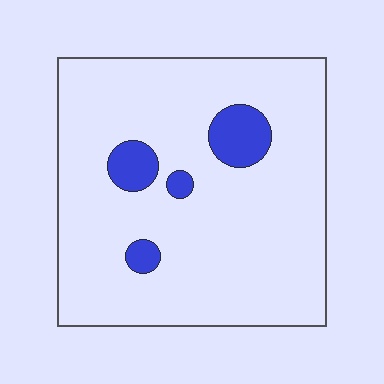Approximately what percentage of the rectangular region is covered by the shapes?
Approximately 10%.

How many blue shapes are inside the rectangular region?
4.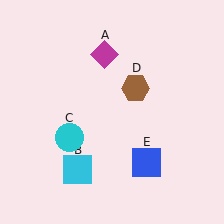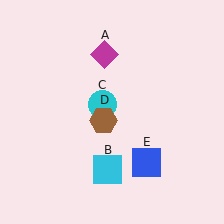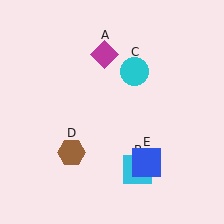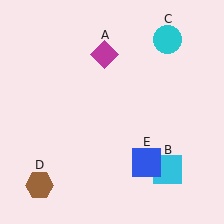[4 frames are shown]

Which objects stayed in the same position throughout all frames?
Magenta diamond (object A) and blue square (object E) remained stationary.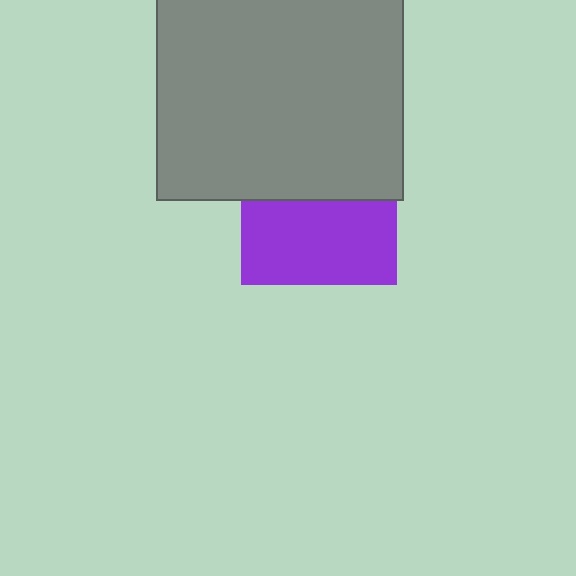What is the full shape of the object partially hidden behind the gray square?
The partially hidden object is a purple square.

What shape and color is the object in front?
The object in front is a gray square.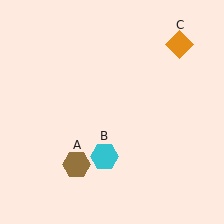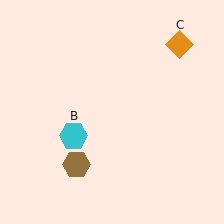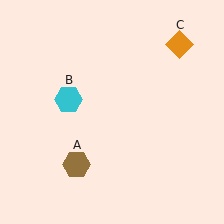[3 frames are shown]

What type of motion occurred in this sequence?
The cyan hexagon (object B) rotated clockwise around the center of the scene.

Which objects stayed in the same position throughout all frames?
Brown hexagon (object A) and orange diamond (object C) remained stationary.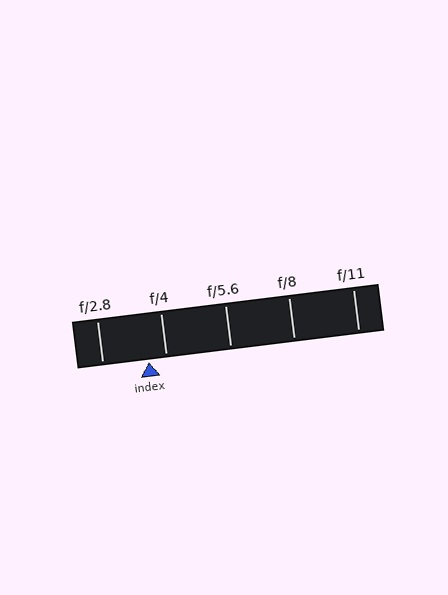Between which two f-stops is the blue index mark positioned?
The index mark is between f/2.8 and f/4.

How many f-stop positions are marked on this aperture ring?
There are 5 f-stop positions marked.